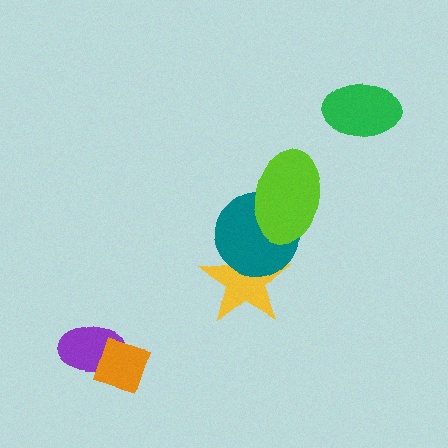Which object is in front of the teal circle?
The lime ellipse is in front of the teal circle.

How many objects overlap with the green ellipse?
0 objects overlap with the green ellipse.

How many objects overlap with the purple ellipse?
1 object overlaps with the purple ellipse.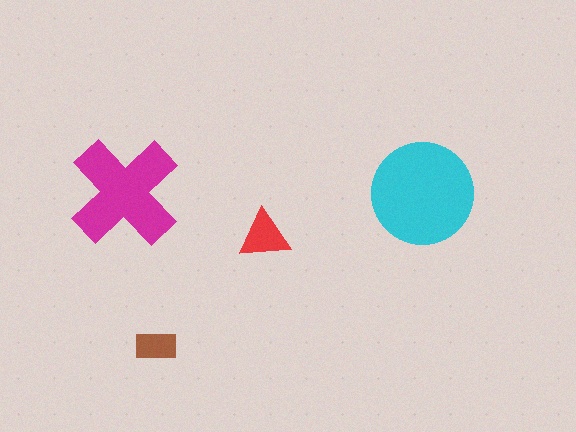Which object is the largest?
The cyan circle.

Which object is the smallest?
The brown rectangle.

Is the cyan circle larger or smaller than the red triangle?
Larger.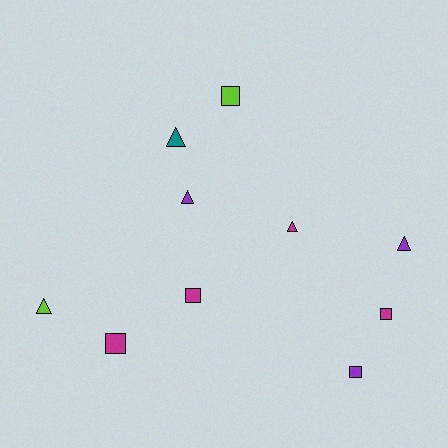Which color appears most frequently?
Magenta, with 4 objects.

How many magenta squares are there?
There are 3 magenta squares.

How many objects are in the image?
There are 10 objects.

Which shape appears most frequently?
Triangle, with 5 objects.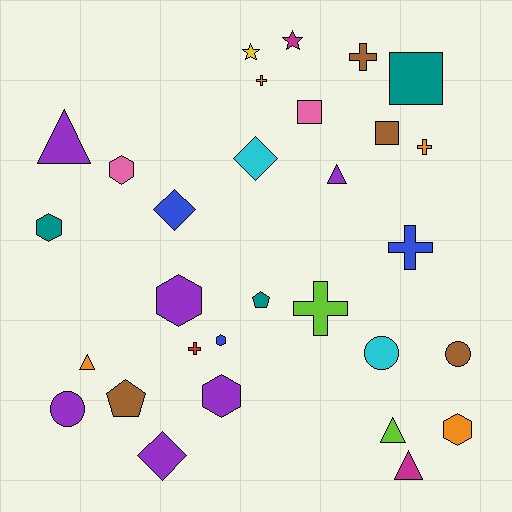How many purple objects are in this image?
There are 6 purple objects.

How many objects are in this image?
There are 30 objects.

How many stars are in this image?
There are 2 stars.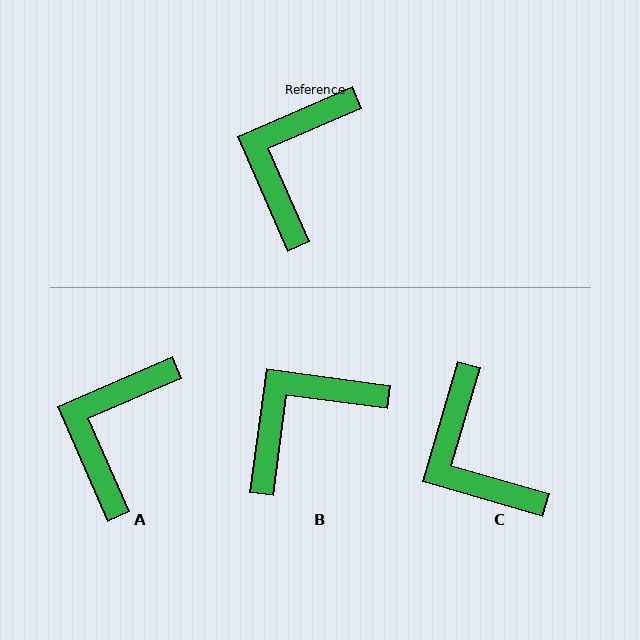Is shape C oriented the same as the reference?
No, it is off by about 50 degrees.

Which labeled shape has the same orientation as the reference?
A.